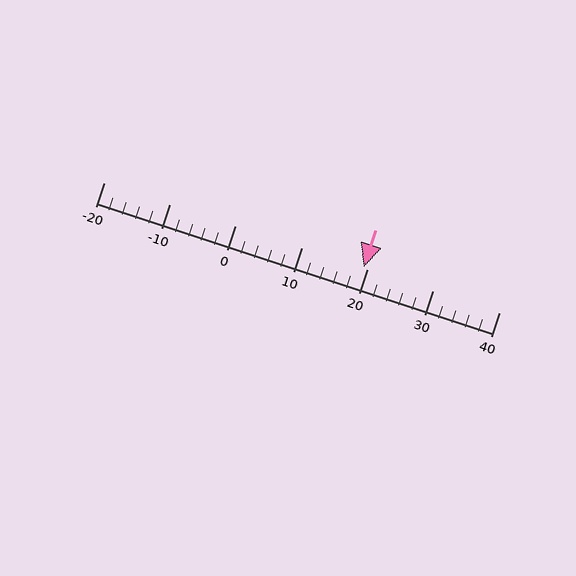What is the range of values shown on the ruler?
The ruler shows values from -20 to 40.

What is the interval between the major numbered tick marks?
The major tick marks are spaced 10 units apart.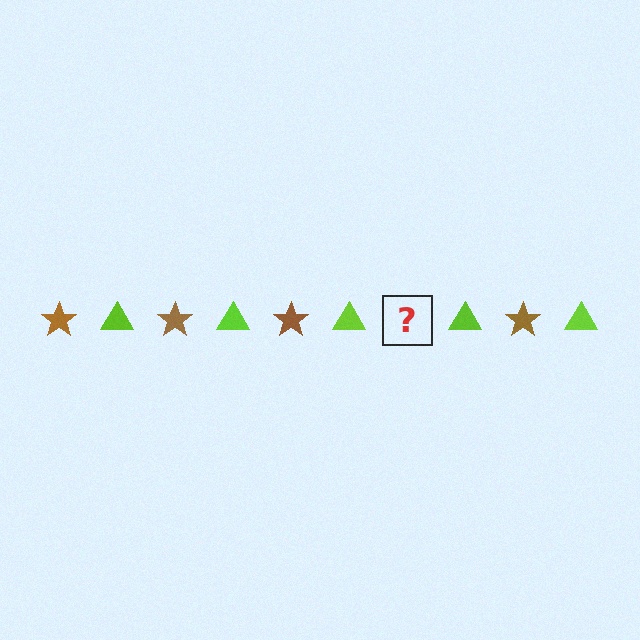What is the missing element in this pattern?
The missing element is a brown star.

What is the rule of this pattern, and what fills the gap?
The rule is that the pattern alternates between brown star and lime triangle. The gap should be filled with a brown star.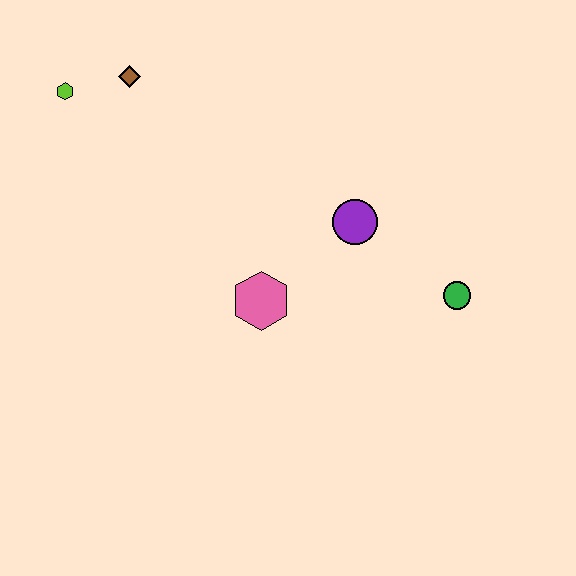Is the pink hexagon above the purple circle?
No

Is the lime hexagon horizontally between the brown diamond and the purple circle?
No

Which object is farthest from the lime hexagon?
The green circle is farthest from the lime hexagon.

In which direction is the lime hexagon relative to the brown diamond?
The lime hexagon is to the left of the brown diamond.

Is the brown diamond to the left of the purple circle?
Yes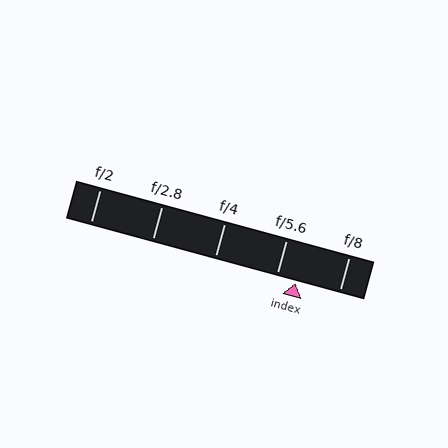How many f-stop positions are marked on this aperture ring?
There are 5 f-stop positions marked.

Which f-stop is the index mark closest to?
The index mark is closest to f/5.6.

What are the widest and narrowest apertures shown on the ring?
The widest aperture shown is f/2 and the narrowest is f/8.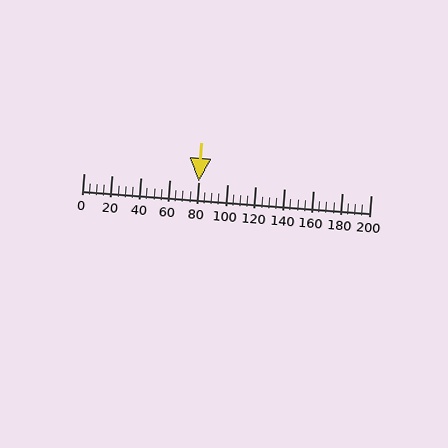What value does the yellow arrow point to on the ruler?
The yellow arrow points to approximately 80.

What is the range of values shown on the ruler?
The ruler shows values from 0 to 200.